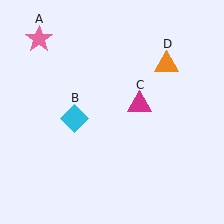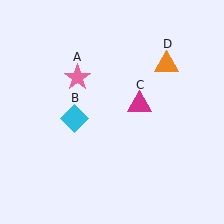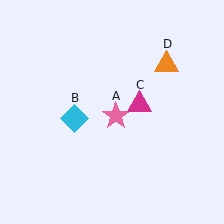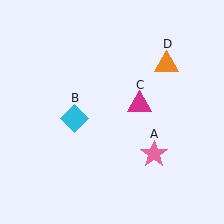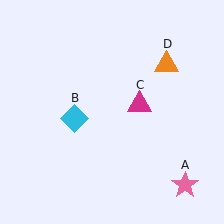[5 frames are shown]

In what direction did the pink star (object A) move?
The pink star (object A) moved down and to the right.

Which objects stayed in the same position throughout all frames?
Cyan diamond (object B) and magenta triangle (object C) and orange triangle (object D) remained stationary.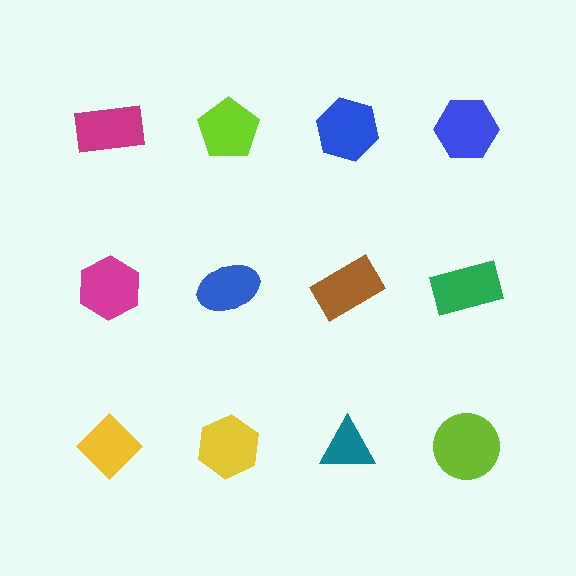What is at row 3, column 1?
A yellow diamond.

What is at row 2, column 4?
A green rectangle.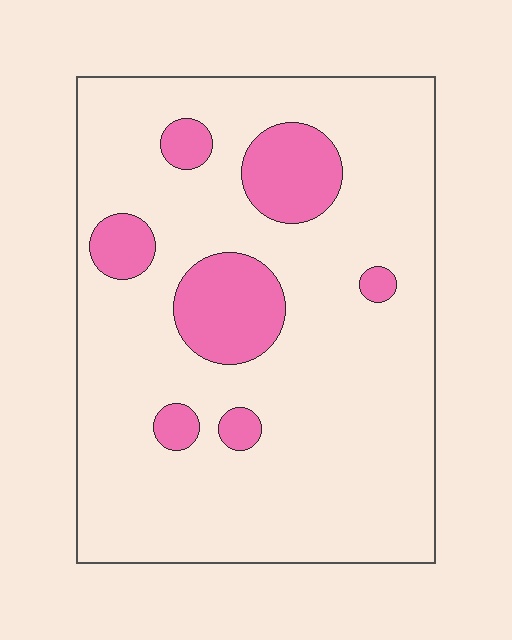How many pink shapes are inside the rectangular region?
7.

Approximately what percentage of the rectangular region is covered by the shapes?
Approximately 15%.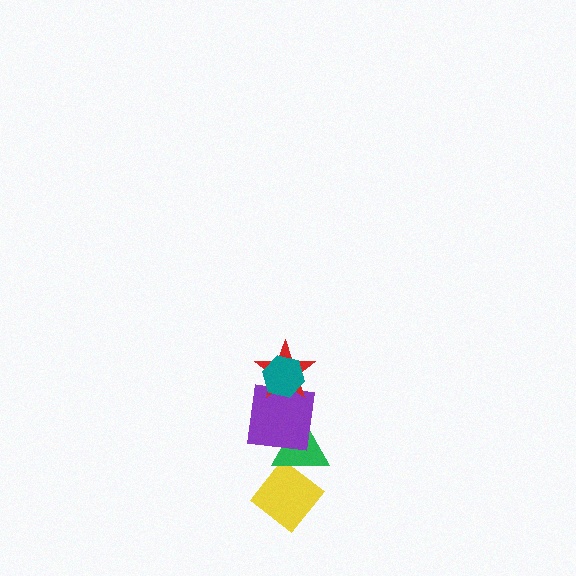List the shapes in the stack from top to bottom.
From top to bottom: the teal hexagon, the red star, the purple square, the green triangle, the yellow diamond.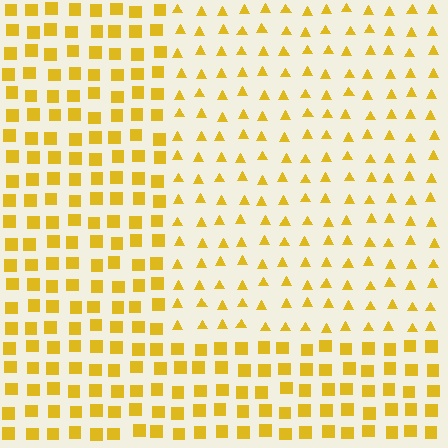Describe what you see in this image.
The image is filled with small yellow elements arranged in a uniform grid. A rectangle-shaped region contains triangles, while the surrounding area contains squares. The boundary is defined purely by the change in element shape.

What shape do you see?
I see a rectangle.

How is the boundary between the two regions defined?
The boundary is defined by a change in element shape: triangles inside vs. squares outside. All elements share the same color and spacing.